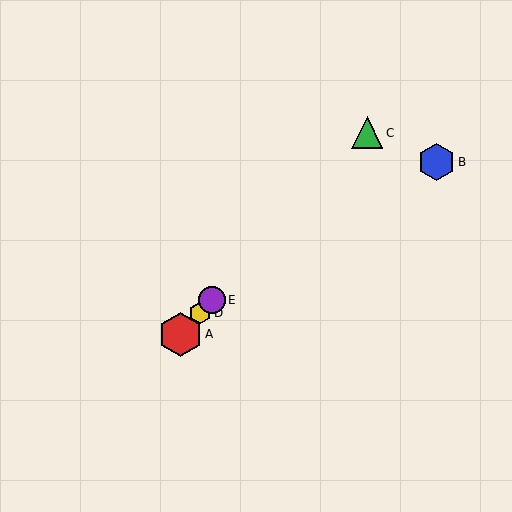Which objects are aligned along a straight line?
Objects A, C, D, E are aligned along a straight line.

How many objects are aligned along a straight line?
4 objects (A, C, D, E) are aligned along a straight line.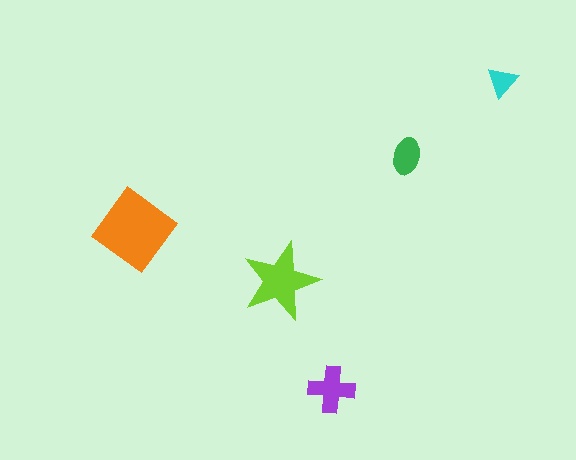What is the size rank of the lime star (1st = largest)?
2nd.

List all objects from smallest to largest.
The cyan triangle, the green ellipse, the purple cross, the lime star, the orange diamond.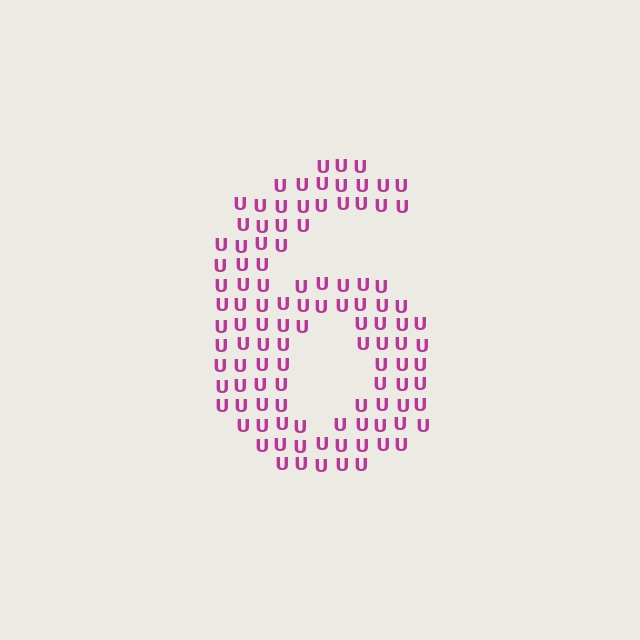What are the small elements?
The small elements are letter U's.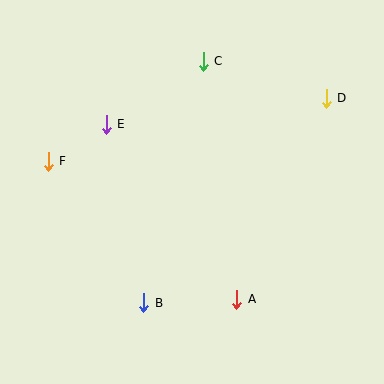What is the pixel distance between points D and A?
The distance between D and A is 220 pixels.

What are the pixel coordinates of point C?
Point C is at (203, 61).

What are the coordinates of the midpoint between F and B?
The midpoint between F and B is at (96, 232).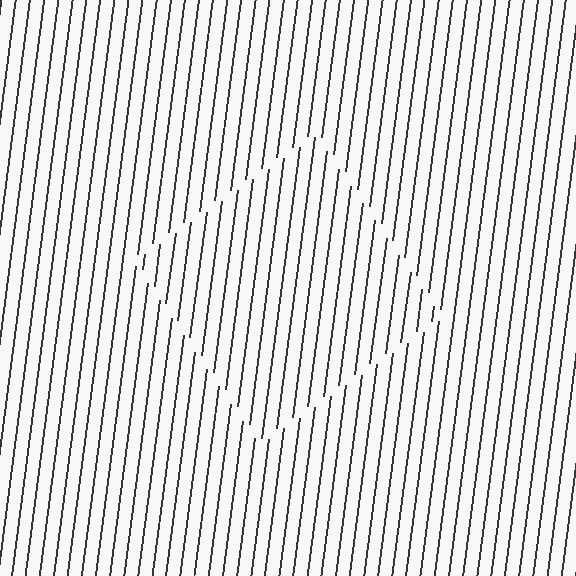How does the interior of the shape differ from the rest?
The interior of the shape contains the same grating, shifted by half a period — the contour is defined by the phase discontinuity where line-ends from the inner and outer gratings abut.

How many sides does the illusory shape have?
4 sides — the line-ends trace a square.